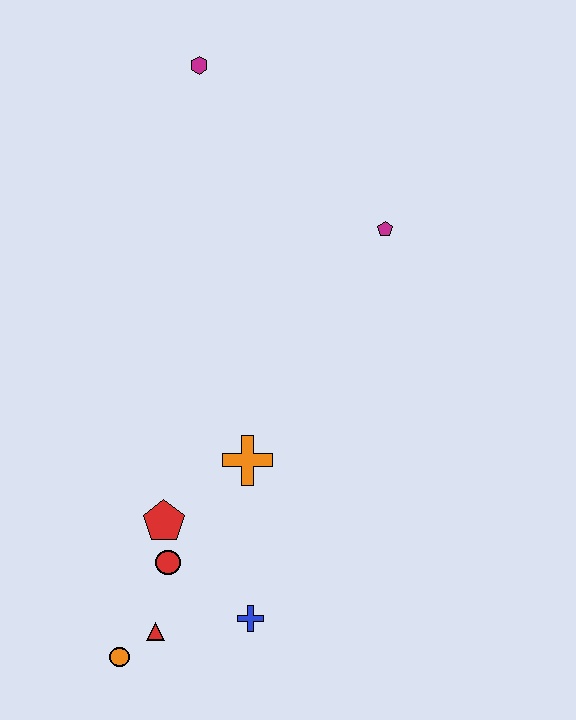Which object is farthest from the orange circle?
The magenta hexagon is farthest from the orange circle.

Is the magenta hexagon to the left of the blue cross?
Yes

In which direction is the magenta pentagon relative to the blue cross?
The magenta pentagon is above the blue cross.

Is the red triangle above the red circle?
No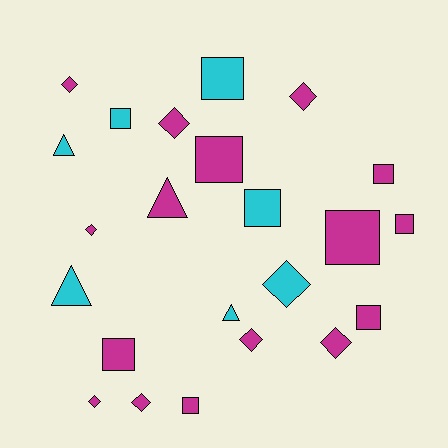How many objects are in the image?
There are 23 objects.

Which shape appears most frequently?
Square, with 10 objects.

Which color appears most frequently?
Magenta, with 16 objects.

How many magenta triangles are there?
There is 1 magenta triangle.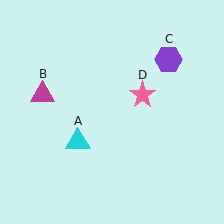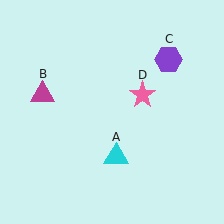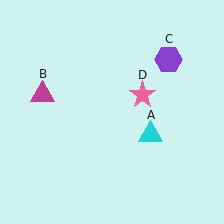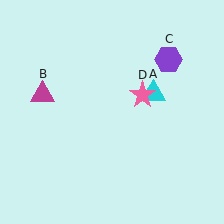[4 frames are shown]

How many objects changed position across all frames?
1 object changed position: cyan triangle (object A).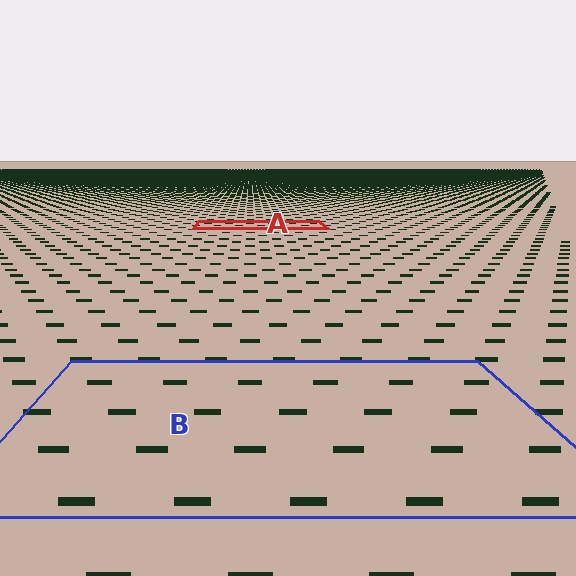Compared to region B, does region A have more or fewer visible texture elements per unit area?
Region A has more texture elements per unit area — they are packed more densely because it is farther away.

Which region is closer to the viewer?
Region B is closer. The texture elements there are larger and more spread out.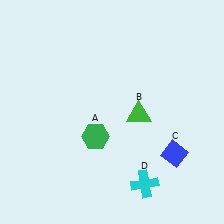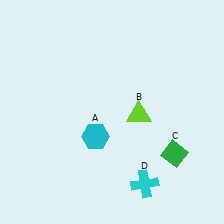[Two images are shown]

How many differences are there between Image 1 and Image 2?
There are 3 differences between the two images.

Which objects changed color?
A changed from green to cyan. B changed from green to lime. C changed from blue to green.